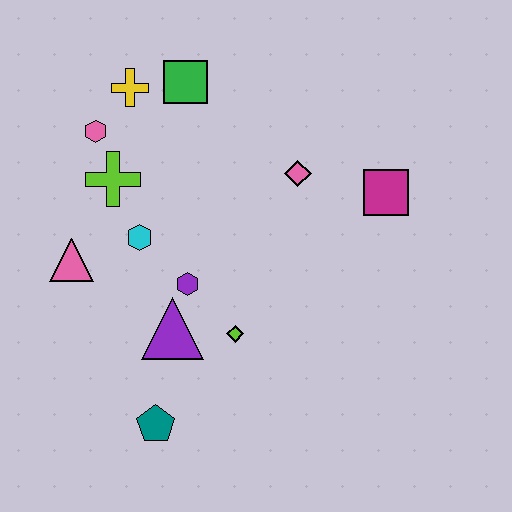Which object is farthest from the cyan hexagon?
The magenta square is farthest from the cyan hexagon.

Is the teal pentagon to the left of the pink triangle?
No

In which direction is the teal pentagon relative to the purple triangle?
The teal pentagon is below the purple triangle.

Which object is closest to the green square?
The yellow cross is closest to the green square.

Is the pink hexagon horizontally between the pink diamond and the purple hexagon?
No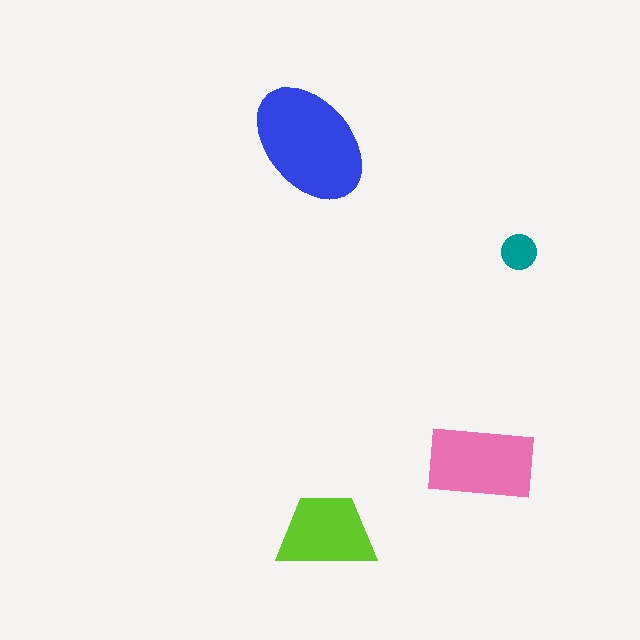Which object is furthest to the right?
The teal circle is rightmost.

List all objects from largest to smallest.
The blue ellipse, the pink rectangle, the lime trapezoid, the teal circle.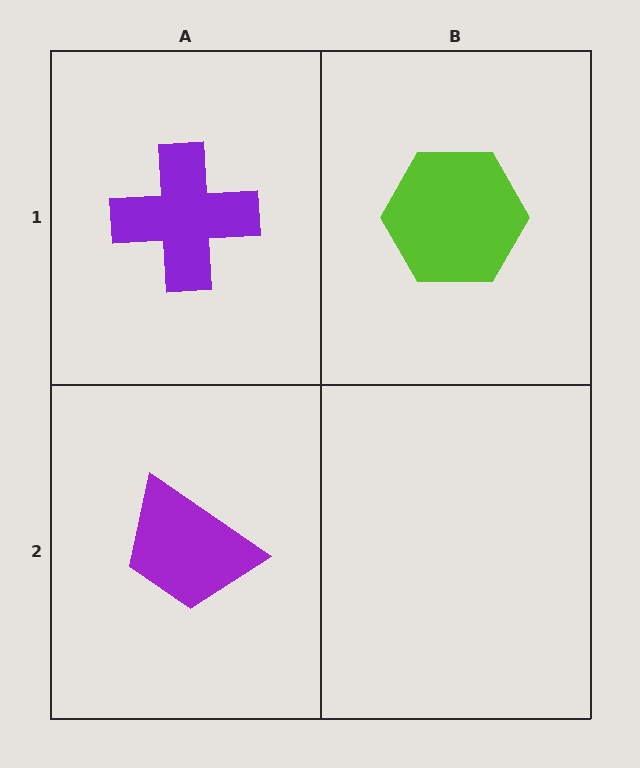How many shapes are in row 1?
2 shapes.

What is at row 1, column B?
A lime hexagon.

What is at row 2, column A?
A purple trapezoid.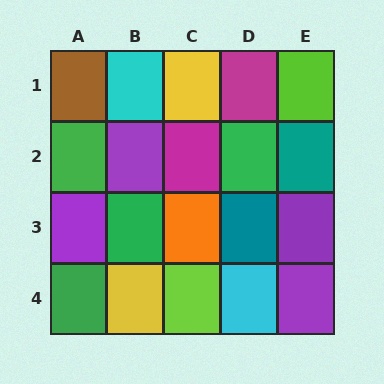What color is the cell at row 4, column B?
Yellow.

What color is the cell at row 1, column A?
Brown.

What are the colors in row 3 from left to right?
Purple, green, orange, teal, purple.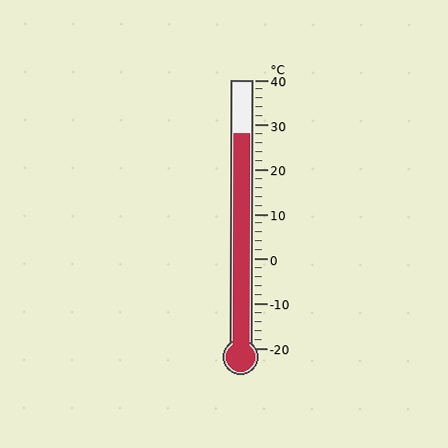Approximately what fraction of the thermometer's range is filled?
The thermometer is filled to approximately 80% of its range.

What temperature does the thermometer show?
The thermometer shows approximately 28°C.